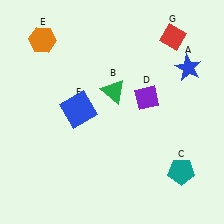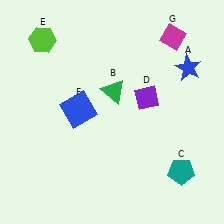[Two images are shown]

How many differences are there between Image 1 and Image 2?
There are 2 differences between the two images.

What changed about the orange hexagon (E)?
In Image 1, E is orange. In Image 2, it changed to lime.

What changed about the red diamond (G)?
In Image 1, G is red. In Image 2, it changed to magenta.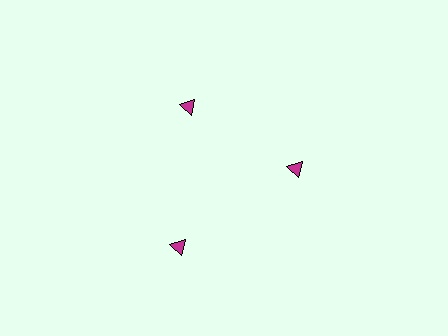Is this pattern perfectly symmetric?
No. The 3 magenta triangles are arranged in a ring, but one element near the 7 o'clock position is pushed outward from the center, breaking the 3-fold rotational symmetry.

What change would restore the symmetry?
The symmetry would be restored by moving it inward, back onto the ring so that all 3 triangles sit at equal angles and equal distance from the center.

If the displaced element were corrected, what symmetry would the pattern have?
It would have 3-fold rotational symmetry — the pattern would map onto itself every 120 degrees.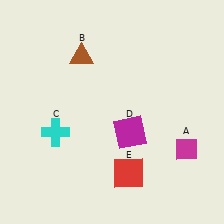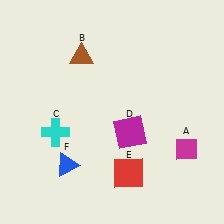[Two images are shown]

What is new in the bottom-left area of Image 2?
A blue triangle (F) was added in the bottom-left area of Image 2.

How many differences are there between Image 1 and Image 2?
There is 1 difference between the two images.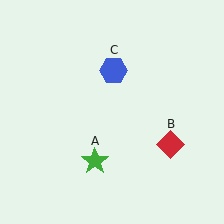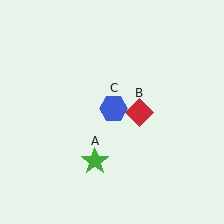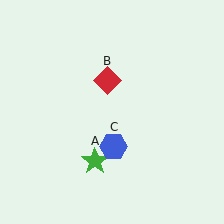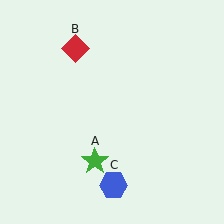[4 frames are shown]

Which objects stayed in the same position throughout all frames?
Green star (object A) remained stationary.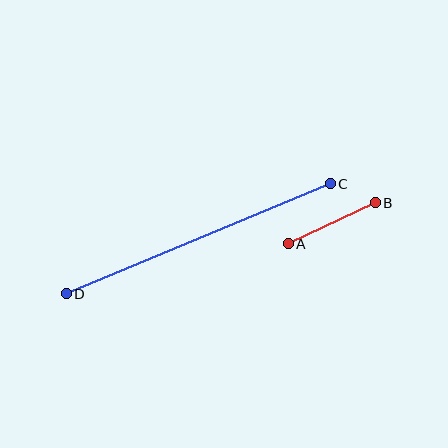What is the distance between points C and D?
The distance is approximately 286 pixels.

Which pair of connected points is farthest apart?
Points C and D are farthest apart.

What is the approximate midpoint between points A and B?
The midpoint is at approximately (332, 223) pixels.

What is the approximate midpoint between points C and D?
The midpoint is at approximately (198, 239) pixels.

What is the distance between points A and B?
The distance is approximately 96 pixels.